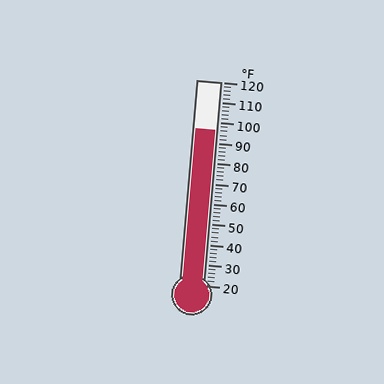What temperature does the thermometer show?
The thermometer shows approximately 96°F.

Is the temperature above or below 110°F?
The temperature is below 110°F.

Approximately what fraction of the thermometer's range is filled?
The thermometer is filled to approximately 75% of its range.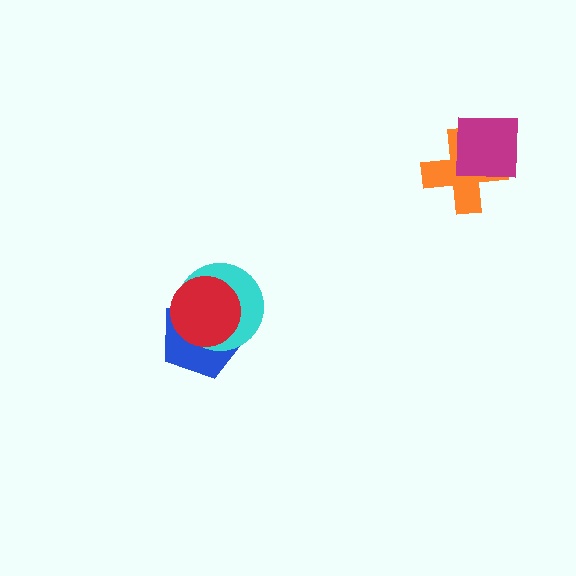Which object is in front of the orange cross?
The magenta square is in front of the orange cross.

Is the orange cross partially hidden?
Yes, it is partially covered by another shape.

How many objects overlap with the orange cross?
1 object overlaps with the orange cross.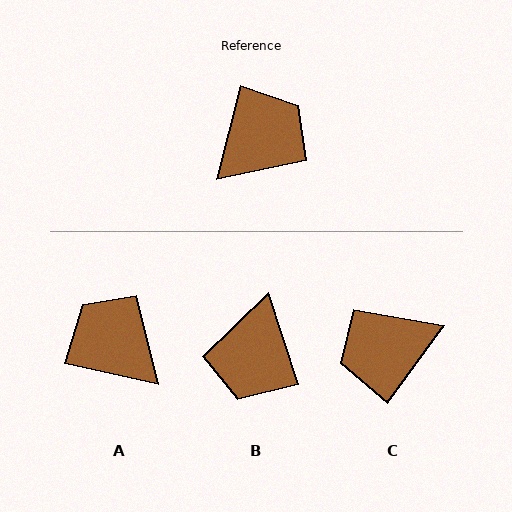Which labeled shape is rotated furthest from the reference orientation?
C, about 158 degrees away.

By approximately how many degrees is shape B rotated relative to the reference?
Approximately 148 degrees clockwise.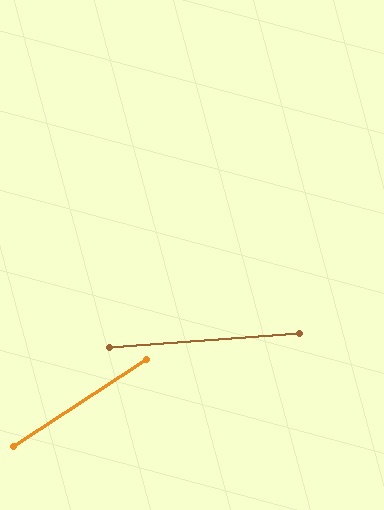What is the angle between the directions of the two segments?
Approximately 29 degrees.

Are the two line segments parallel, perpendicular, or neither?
Neither parallel nor perpendicular — they differ by about 29°.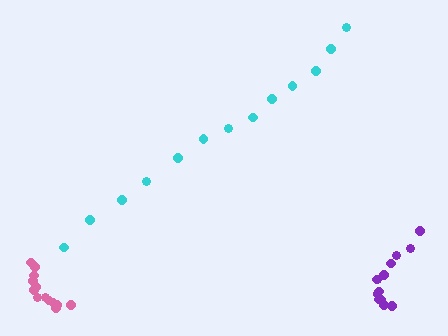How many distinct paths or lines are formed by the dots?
There are 3 distinct paths.